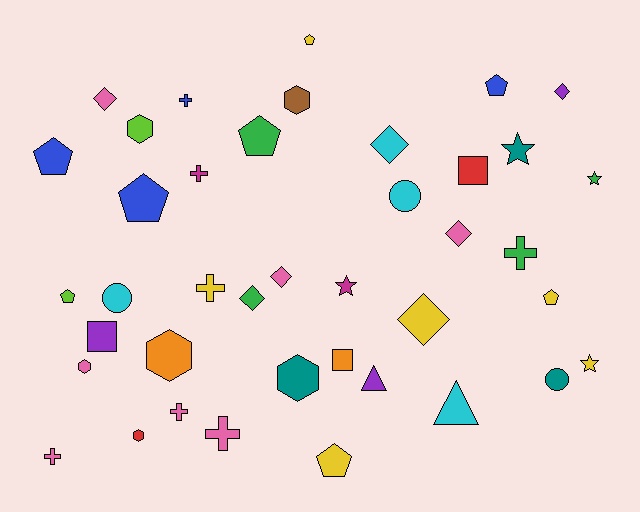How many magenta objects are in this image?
There are 2 magenta objects.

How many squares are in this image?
There are 3 squares.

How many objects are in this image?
There are 40 objects.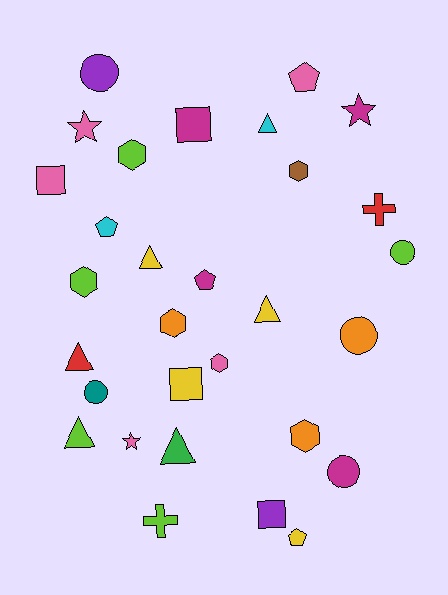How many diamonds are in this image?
There are no diamonds.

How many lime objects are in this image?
There are 5 lime objects.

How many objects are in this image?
There are 30 objects.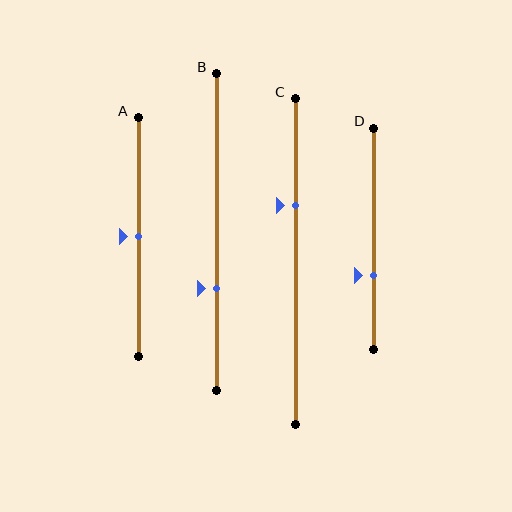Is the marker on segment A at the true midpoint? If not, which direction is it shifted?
Yes, the marker on segment A is at the true midpoint.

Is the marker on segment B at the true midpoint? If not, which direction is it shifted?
No, the marker on segment B is shifted downward by about 18% of the segment length.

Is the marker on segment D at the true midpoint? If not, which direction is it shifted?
No, the marker on segment D is shifted downward by about 17% of the segment length.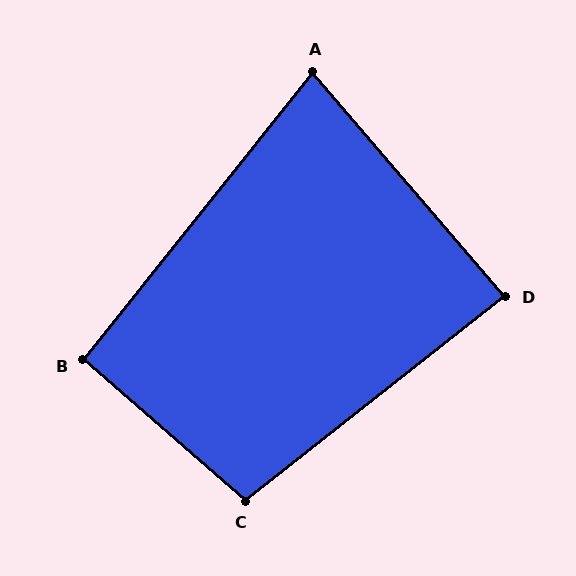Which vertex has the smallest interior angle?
A, at approximately 79 degrees.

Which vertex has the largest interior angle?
C, at approximately 101 degrees.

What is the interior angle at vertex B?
Approximately 92 degrees (approximately right).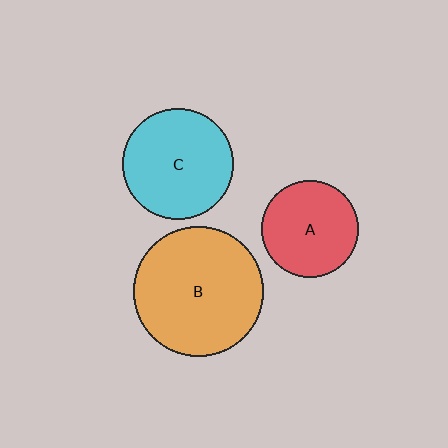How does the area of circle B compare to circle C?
Approximately 1.4 times.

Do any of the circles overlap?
No, none of the circles overlap.